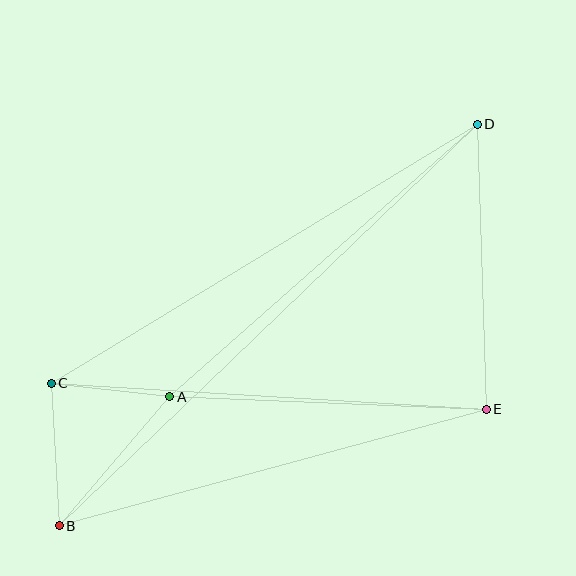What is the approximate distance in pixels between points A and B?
The distance between A and B is approximately 170 pixels.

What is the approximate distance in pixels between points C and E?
The distance between C and E is approximately 436 pixels.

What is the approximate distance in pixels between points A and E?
The distance between A and E is approximately 317 pixels.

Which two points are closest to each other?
Points A and C are closest to each other.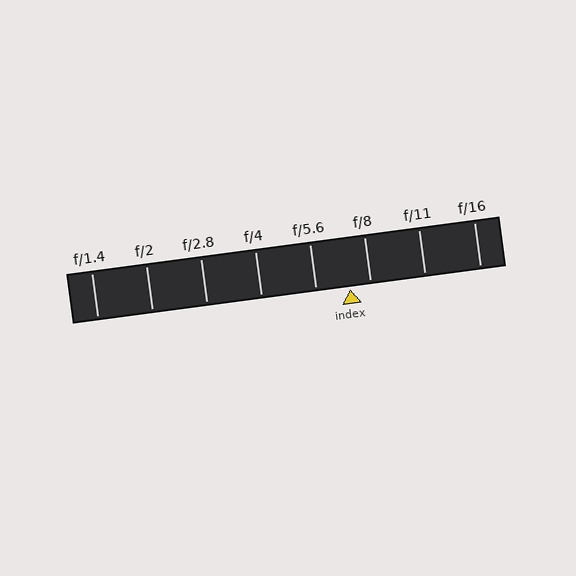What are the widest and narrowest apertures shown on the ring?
The widest aperture shown is f/1.4 and the narrowest is f/16.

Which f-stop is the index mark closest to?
The index mark is closest to f/8.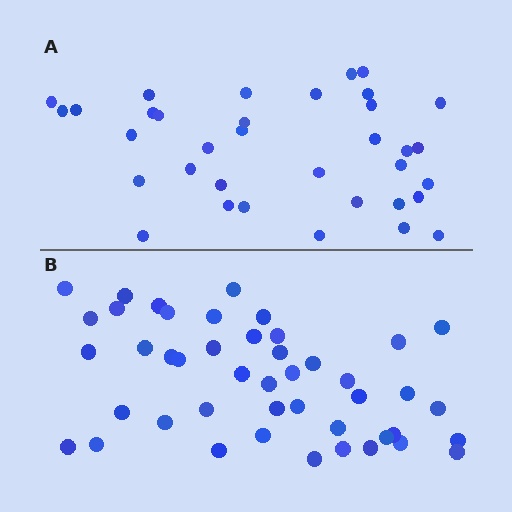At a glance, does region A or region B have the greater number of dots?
Region B (the bottom region) has more dots.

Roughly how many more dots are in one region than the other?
Region B has roughly 10 or so more dots than region A.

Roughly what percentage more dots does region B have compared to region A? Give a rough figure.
About 30% more.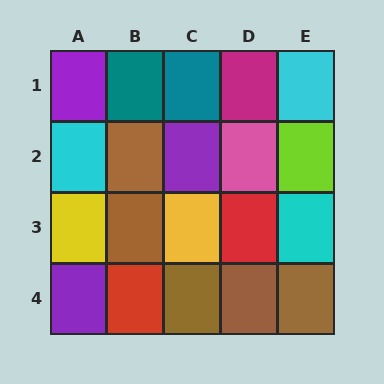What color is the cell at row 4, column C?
Brown.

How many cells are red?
2 cells are red.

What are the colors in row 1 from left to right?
Purple, teal, teal, magenta, cyan.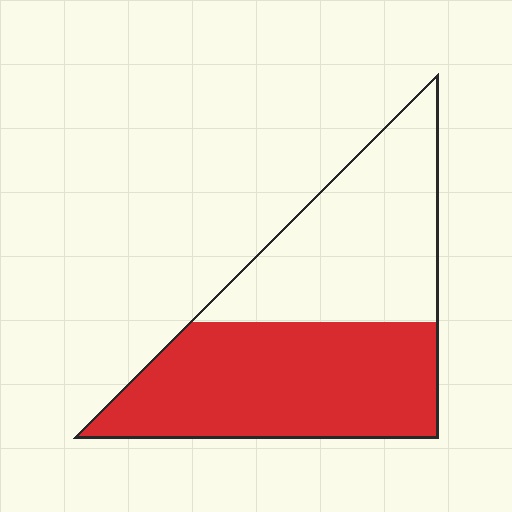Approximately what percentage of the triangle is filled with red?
Approximately 55%.